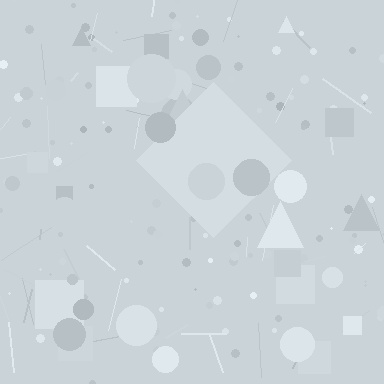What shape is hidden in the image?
A diamond is hidden in the image.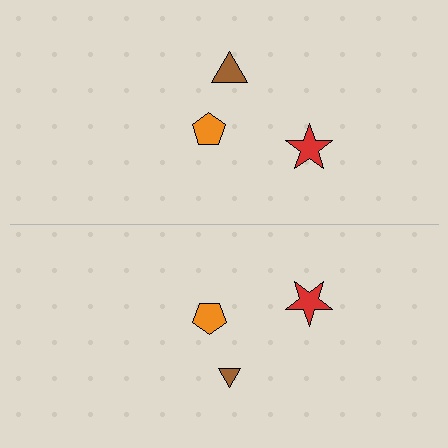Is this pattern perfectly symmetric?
No, the pattern is not perfectly symmetric. The brown triangle on the bottom side has a different size than its mirror counterpart.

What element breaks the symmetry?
The brown triangle on the bottom side has a different size than its mirror counterpart.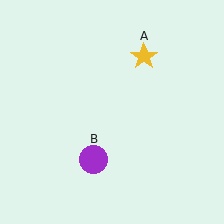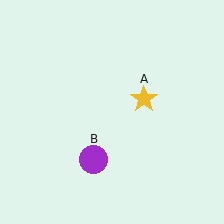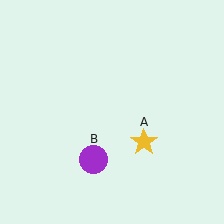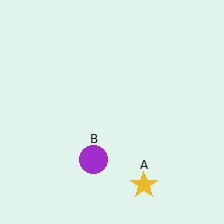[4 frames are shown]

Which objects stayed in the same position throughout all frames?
Purple circle (object B) remained stationary.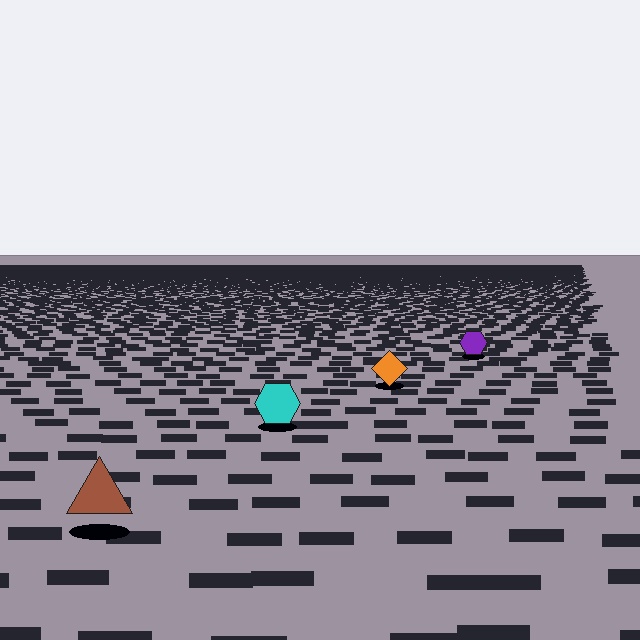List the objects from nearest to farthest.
From nearest to farthest: the brown triangle, the cyan hexagon, the orange diamond, the purple hexagon.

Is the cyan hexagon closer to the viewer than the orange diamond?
Yes. The cyan hexagon is closer — you can tell from the texture gradient: the ground texture is coarser near it.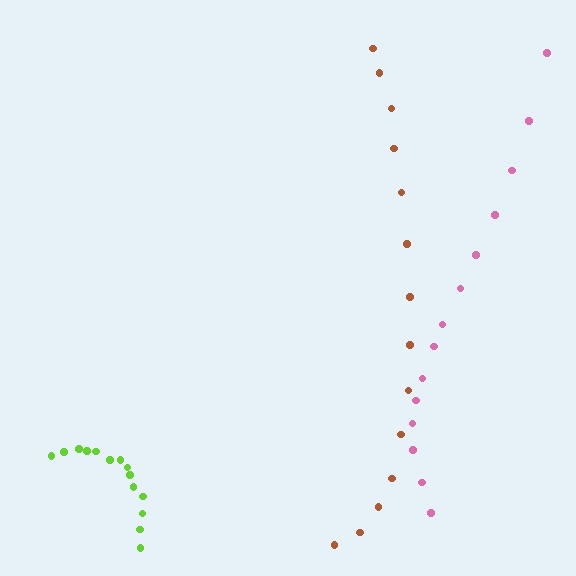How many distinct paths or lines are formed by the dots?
There are 3 distinct paths.